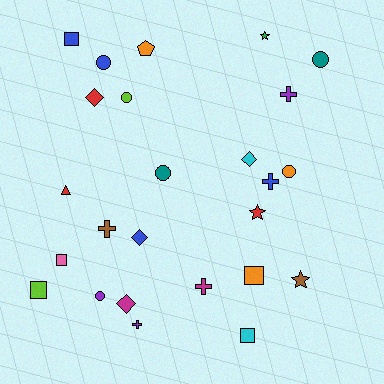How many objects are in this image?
There are 25 objects.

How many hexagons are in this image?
There are no hexagons.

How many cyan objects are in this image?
There are 2 cyan objects.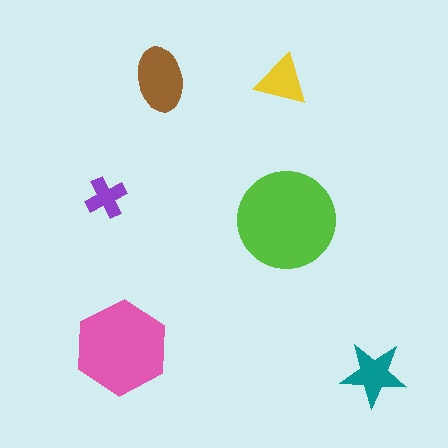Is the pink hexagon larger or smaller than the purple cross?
Larger.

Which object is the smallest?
The purple cross.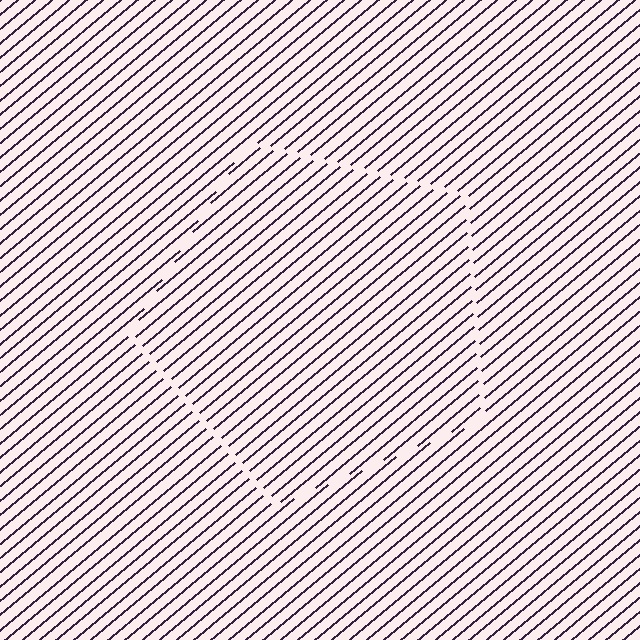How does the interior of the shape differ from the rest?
The interior of the shape contains the same grating, shifted by half a period — the contour is defined by the phase discontinuity where line-ends from the inner and outer gratings abut.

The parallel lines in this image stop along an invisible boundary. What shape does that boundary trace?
An illusory pentagon. The interior of the shape contains the same grating, shifted by half a period — the contour is defined by the phase discontinuity where line-ends from the inner and outer gratings abut.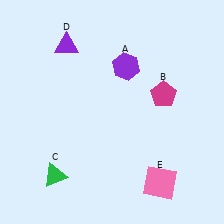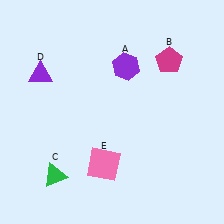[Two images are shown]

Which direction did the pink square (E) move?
The pink square (E) moved left.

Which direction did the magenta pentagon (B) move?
The magenta pentagon (B) moved up.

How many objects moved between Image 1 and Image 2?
3 objects moved between the two images.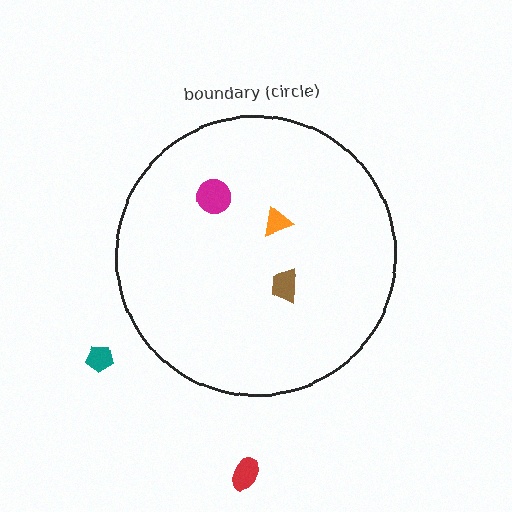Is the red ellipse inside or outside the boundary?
Outside.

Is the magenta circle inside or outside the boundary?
Inside.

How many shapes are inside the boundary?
3 inside, 2 outside.